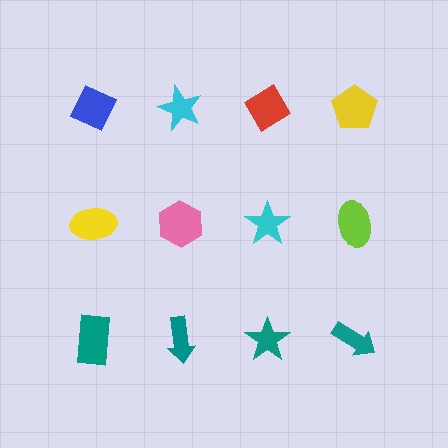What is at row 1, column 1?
A blue diamond.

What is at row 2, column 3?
A cyan star.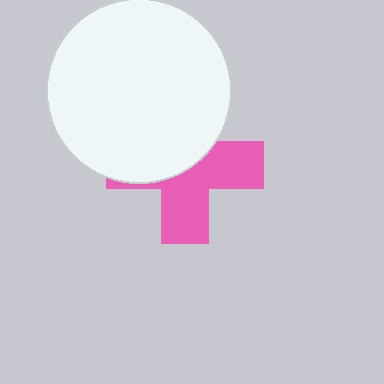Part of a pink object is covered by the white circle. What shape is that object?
It is a cross.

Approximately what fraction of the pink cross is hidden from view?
Roughly 50% of the pink cross is hidden behind the white circle.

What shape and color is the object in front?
The object in front is a white circle.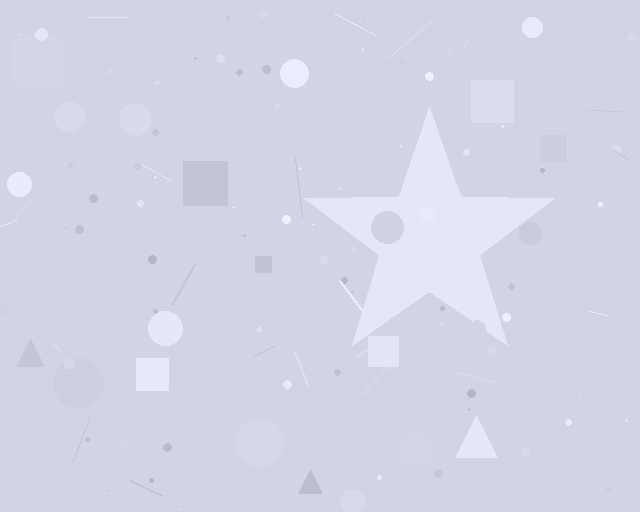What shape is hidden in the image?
A star is hidden in the image.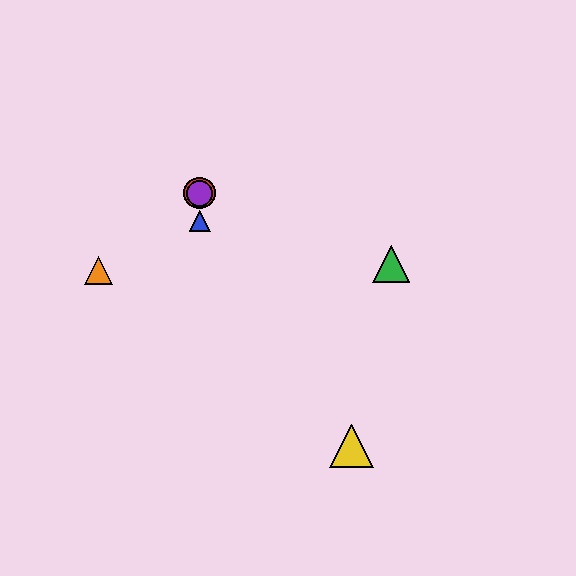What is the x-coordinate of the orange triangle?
The orange triangle is at x≈98.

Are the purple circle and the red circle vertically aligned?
Yes, both are at x≈200.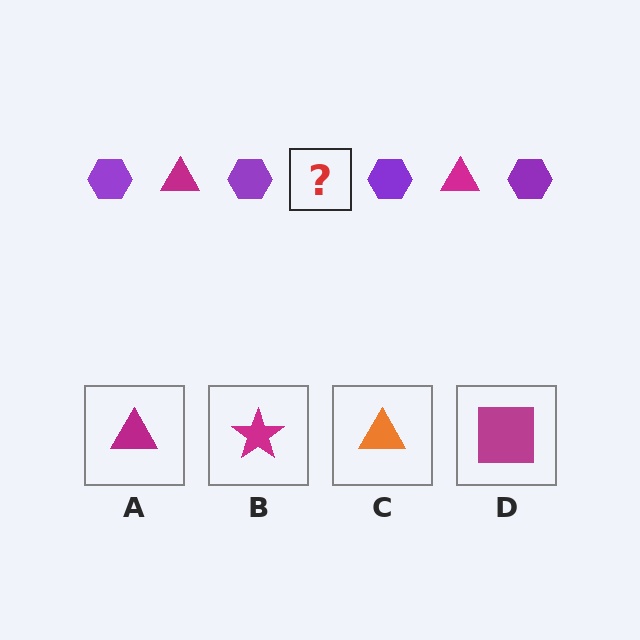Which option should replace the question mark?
Option A.